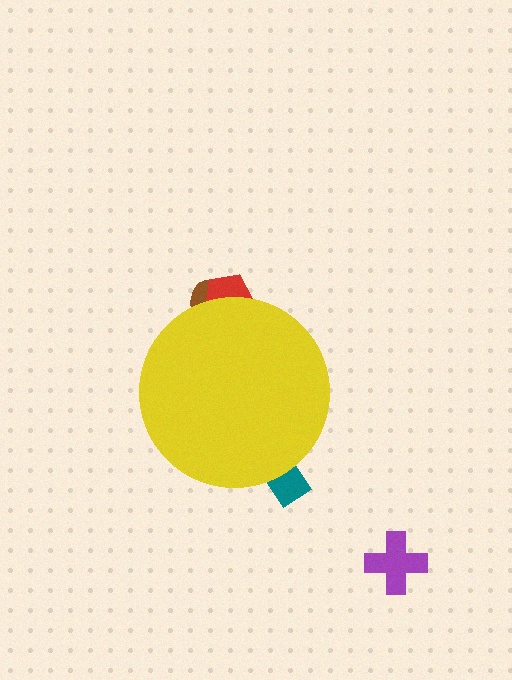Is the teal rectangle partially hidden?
Yes, the teal rectangle is partially hidden behind the yellow circle.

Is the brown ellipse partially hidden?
Yes, the brown ellipse is partially hidden behind the yellow circle.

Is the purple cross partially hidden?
No, the purple cross is fully visible.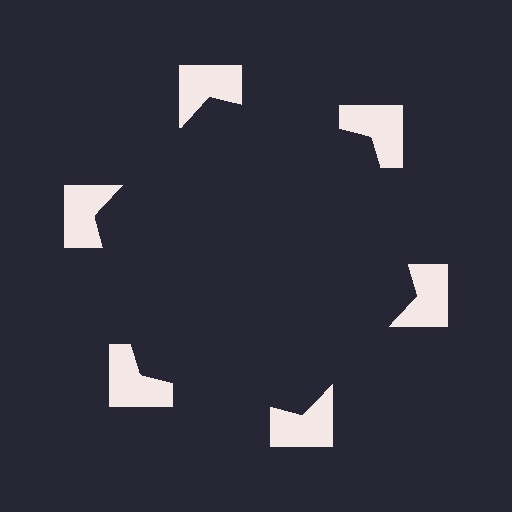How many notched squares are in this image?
There are 6 — one at each vertex of the illusory hexagon.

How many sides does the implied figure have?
6 sides.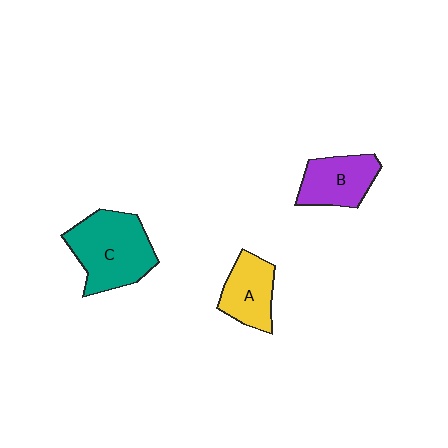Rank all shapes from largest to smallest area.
From largest to smallest: C (teal), B (purple), A (yellow).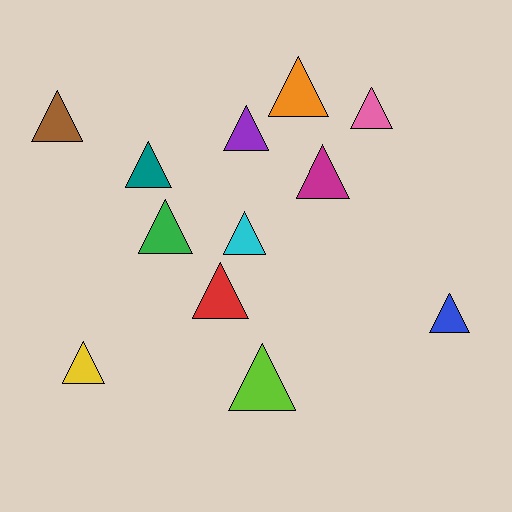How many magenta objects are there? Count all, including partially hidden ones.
There is 1 magenta object.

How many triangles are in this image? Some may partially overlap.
There are 12 triangles.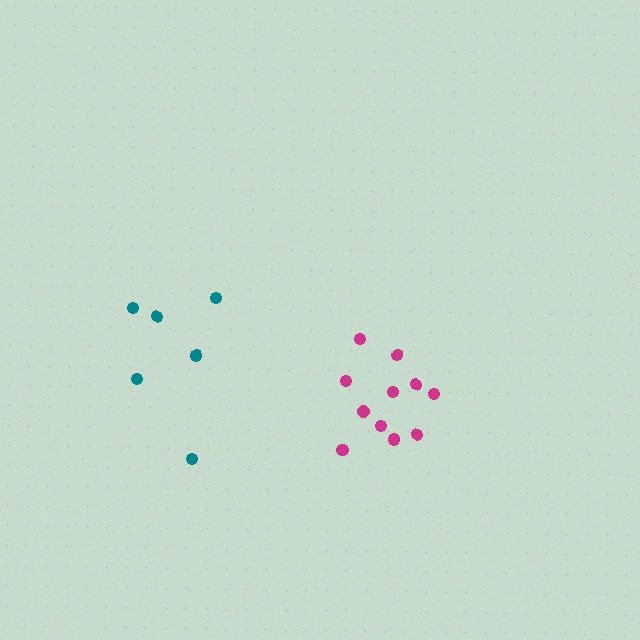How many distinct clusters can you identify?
There are 2 distinct clusters.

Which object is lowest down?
The magenta cluster is bottommost.